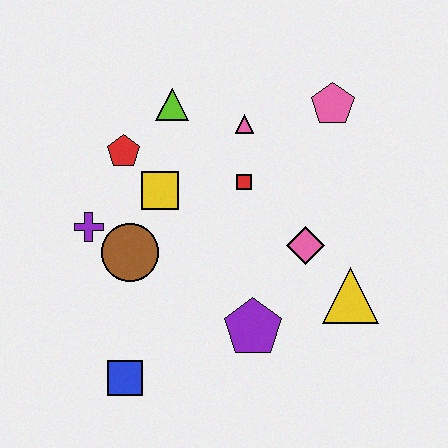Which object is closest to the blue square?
The brown circle is closest to the blue square.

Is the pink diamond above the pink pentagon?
No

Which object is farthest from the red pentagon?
The yellow triangle is farthest from the red pentagon.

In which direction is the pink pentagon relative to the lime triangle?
The pink pentagon is to the right of the lime triangle.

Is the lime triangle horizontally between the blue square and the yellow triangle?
Yes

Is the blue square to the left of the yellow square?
Yes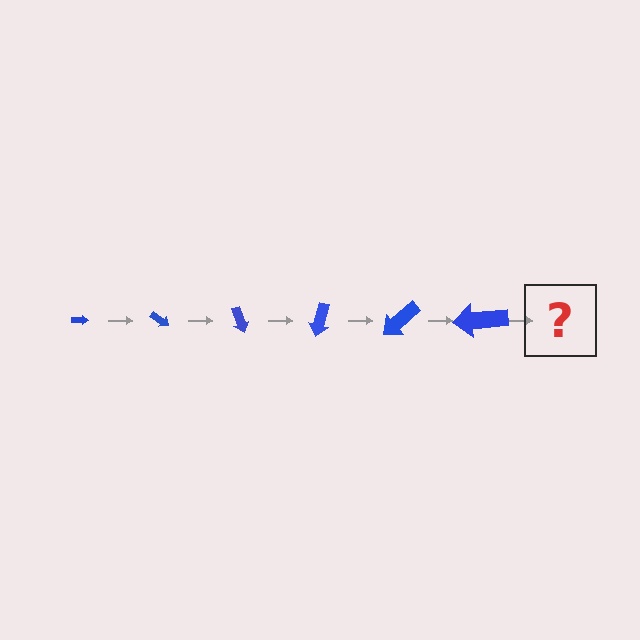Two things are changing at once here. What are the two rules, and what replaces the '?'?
The two rules are that the arrow grows larger each step and it rotates 35 degrees each step. The '?' should be an arrow, larger than the previous one and rotated 210 degrees from the start.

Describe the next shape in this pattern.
It should be an arrow, larger than the previous one and rotated 210 degrees from the start.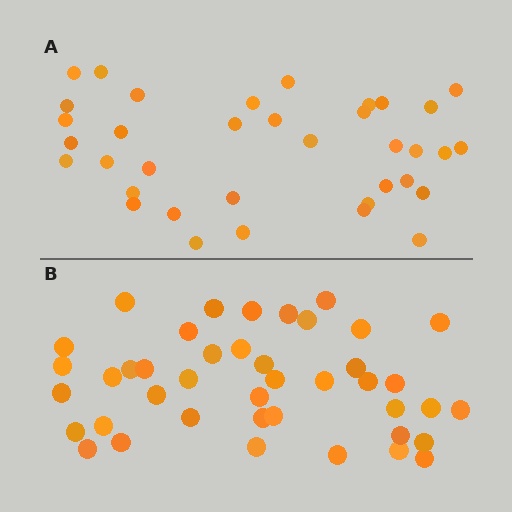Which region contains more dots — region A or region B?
Region B (the bottom region) has more dots.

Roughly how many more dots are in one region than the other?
Region B has about 6 more dots than region A.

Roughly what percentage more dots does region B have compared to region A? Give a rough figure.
About 15% more.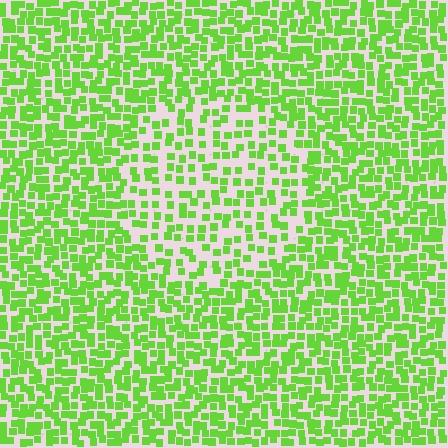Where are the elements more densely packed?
The elements are more densely packed outside the circle boundary.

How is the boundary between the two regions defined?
The boundary is defined by a change in element density (approximately 1.8x ratio). All elements are the same color, size, and shape.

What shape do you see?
I see a circle.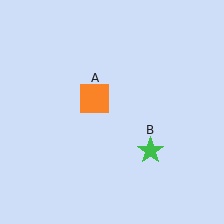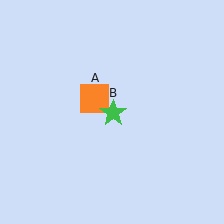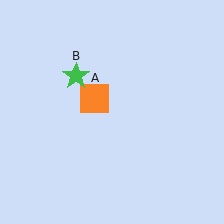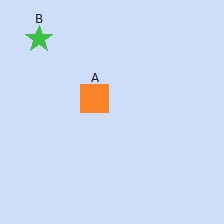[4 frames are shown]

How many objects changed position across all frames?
1 object changed position: green star (object B).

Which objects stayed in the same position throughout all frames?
Orange square (object A) remained stationary.